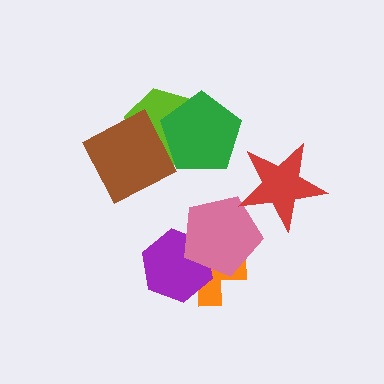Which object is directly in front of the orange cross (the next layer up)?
The purple hexagon is directly in front of the orange cross.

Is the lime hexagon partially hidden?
Yes, it is partially covered by another shape.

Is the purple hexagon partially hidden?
Yes, it is partially covered by another shape.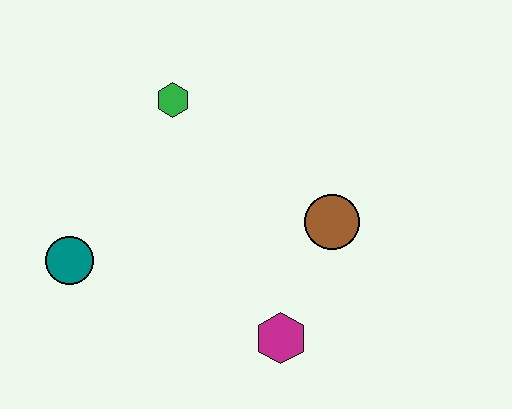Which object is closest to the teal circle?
The green hexagon is closest to the teal circle.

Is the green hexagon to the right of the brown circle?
No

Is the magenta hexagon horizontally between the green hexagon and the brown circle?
Yes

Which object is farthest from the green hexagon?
The magenta hexagon is farthest from the green hexagon.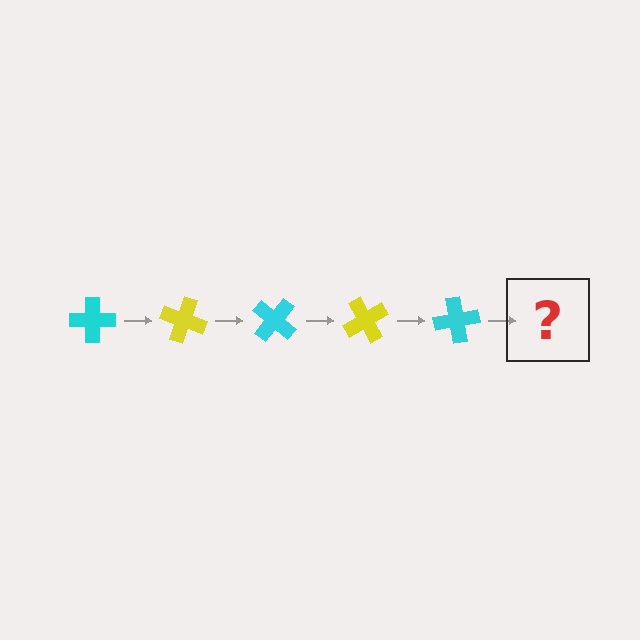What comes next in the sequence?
The next element should be a yellow cross, rotated 100 degrees from the start.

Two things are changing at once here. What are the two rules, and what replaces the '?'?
The two rules are that it rotates 20 degrees each step and the color cycles through cyan and yellow. The '?' should be a yellow cross, rotated 100 degrees from the start.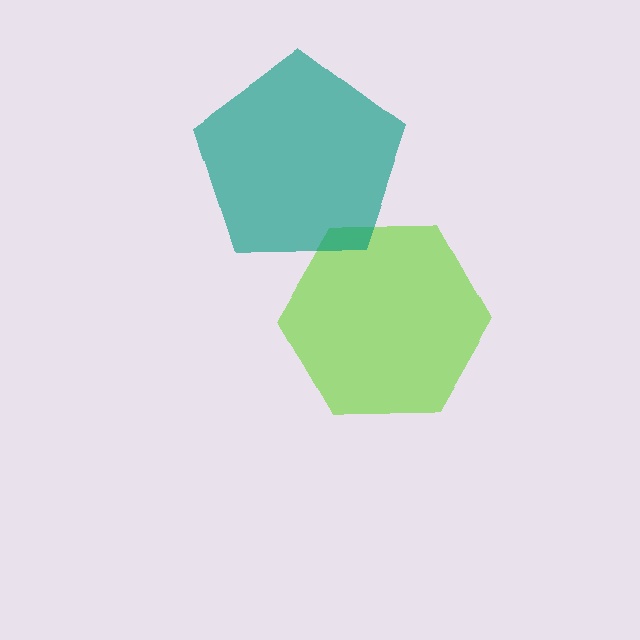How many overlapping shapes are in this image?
There are 2 overlapping shapes in the image.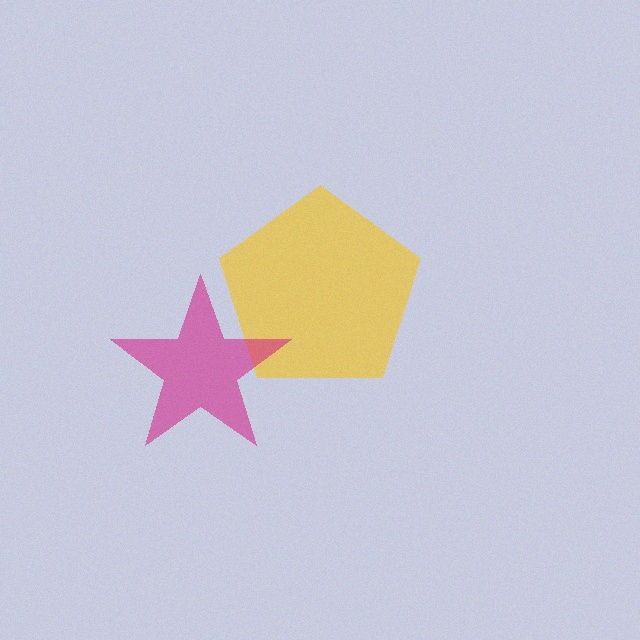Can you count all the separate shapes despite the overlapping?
Yes, there are 2 separate shapes.